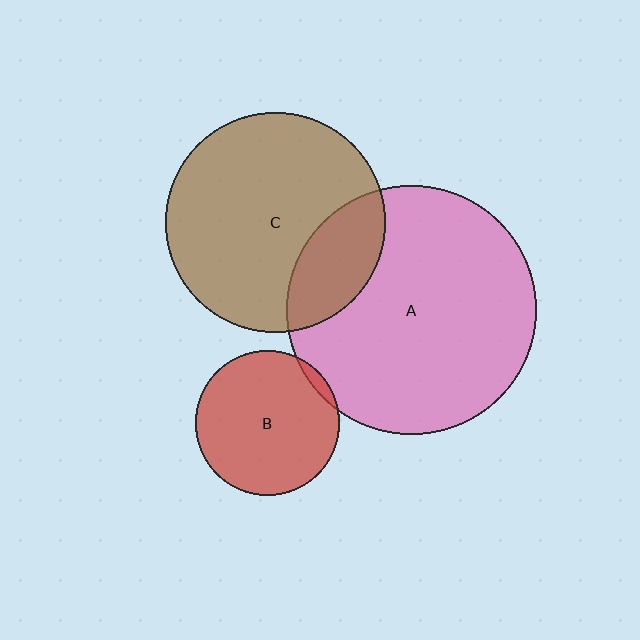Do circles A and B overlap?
Yes.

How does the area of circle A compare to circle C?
Approximately 1.3 times.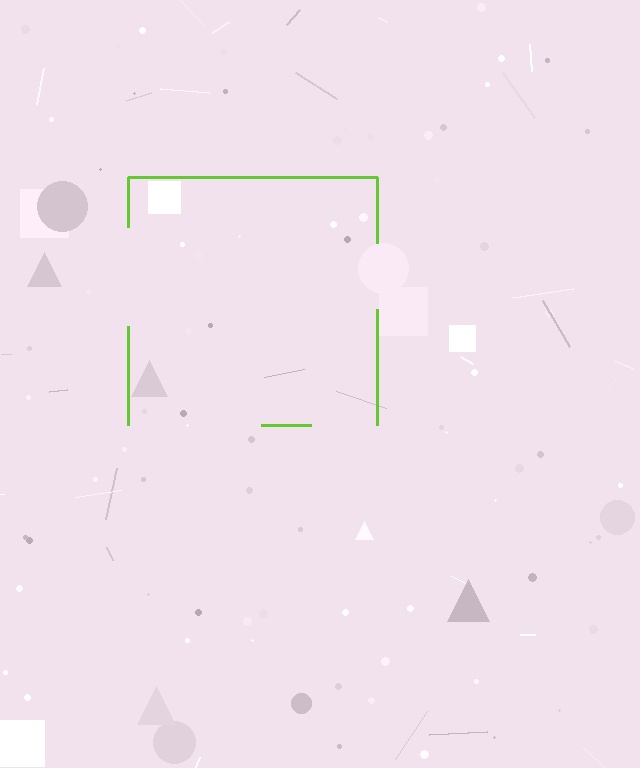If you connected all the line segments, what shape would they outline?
They would outline a square.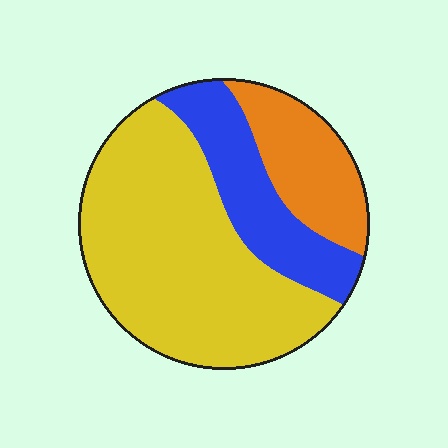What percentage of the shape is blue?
Blue covers roughly 20% of the shape.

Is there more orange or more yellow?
Yellow.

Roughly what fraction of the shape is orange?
Orange takes up between a sixth and a third of the shape.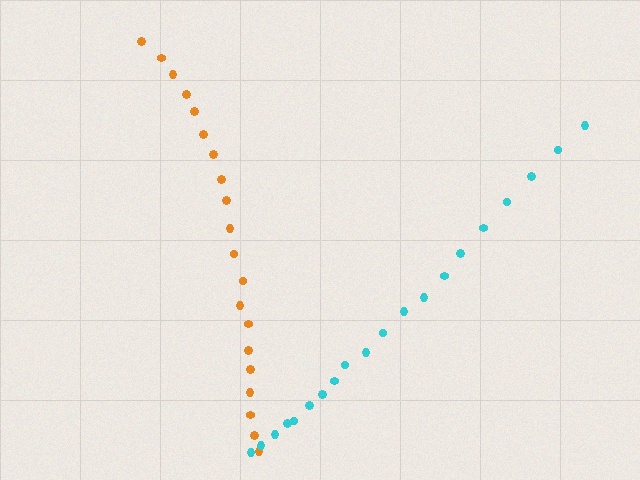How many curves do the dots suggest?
There are 2 distinct paths.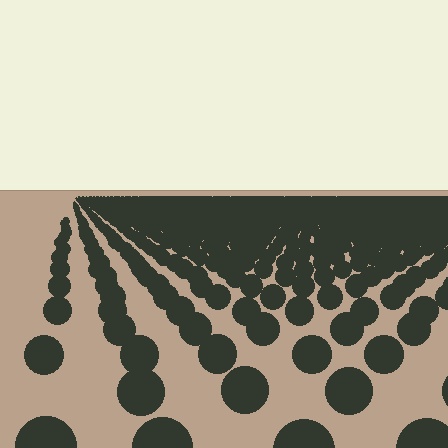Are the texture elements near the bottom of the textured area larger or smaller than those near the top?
Larger. Near the bottom, elements are closer to the viewer and appear at a bigger on-screen size.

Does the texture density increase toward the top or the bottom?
Density increases toward the top.